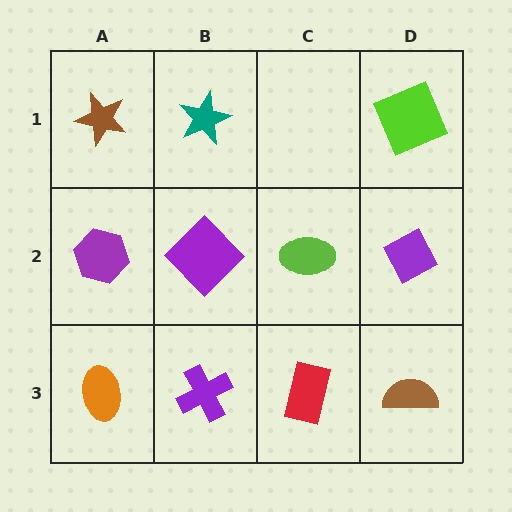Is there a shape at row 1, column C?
No, that cell is empty.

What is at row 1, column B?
A teal star.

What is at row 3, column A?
An orange ellipse.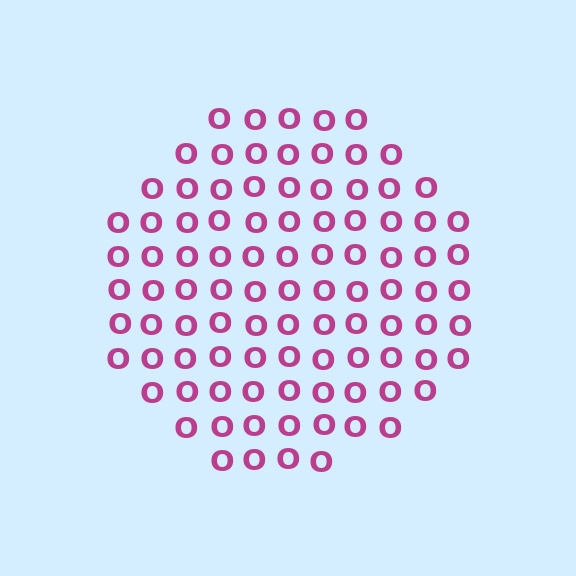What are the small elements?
The small elements are letter O's.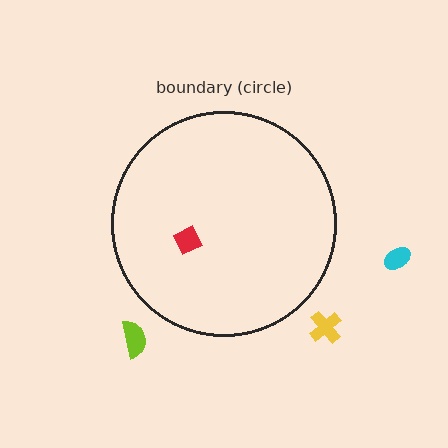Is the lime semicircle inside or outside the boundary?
Outside.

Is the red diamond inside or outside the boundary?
Inside.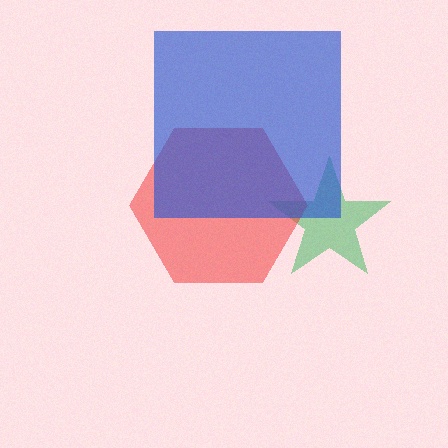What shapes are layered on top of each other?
The layered shapes are: a green star, a red hexagon, a blue square.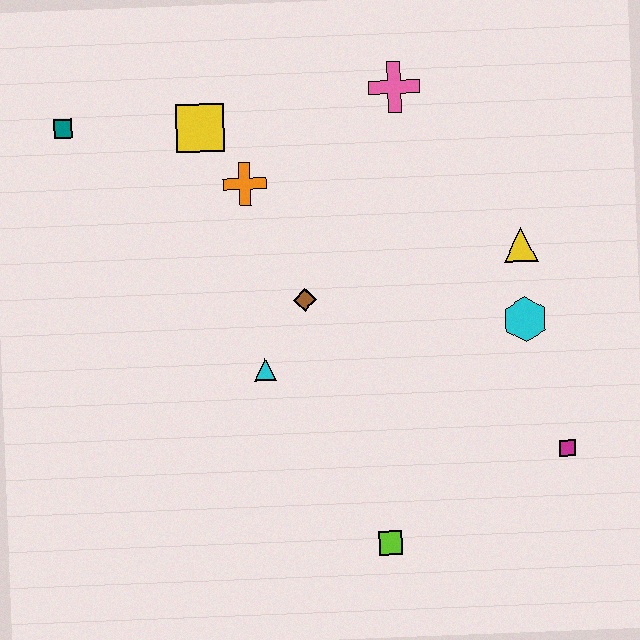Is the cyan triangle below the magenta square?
No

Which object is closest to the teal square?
The yellow square is closest to the teal square.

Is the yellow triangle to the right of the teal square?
Yes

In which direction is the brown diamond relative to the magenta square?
The brown diamond is to the left of the magenta square.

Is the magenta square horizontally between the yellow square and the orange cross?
No